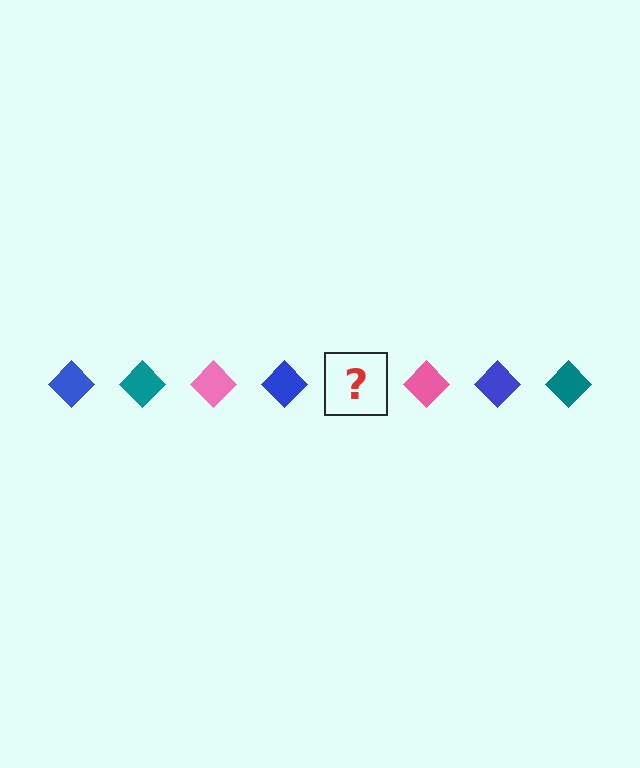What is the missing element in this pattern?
The missing element is a teal diamond.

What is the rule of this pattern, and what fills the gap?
The rule is that the pattern cycles through blue, teal, pink diamonds. The gap should be filled with a teal diamond.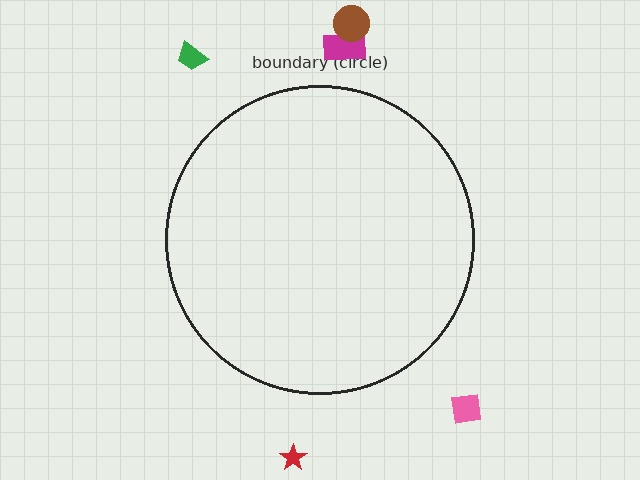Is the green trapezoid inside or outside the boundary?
Outside.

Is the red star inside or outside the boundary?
Outside.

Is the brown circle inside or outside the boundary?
Outside.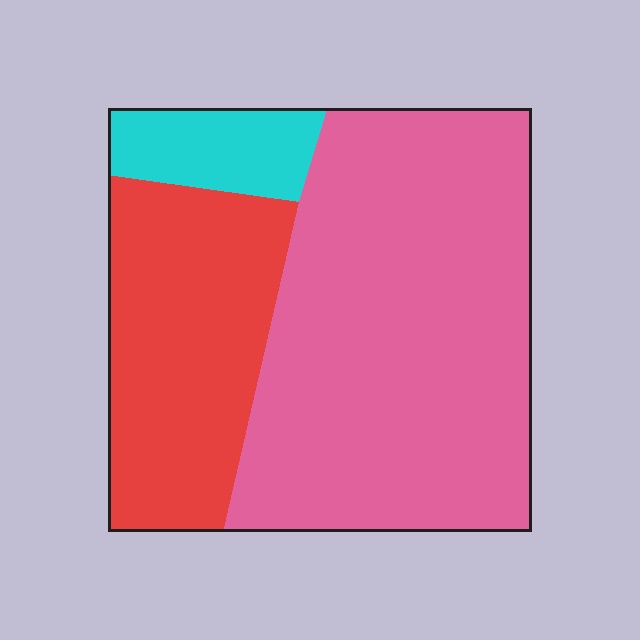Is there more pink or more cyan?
Pink.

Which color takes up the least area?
Cyan, at roughly 10%.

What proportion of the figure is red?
Red covers about 30% of the figure.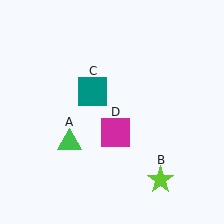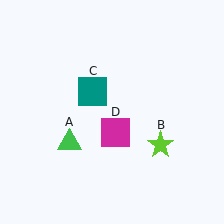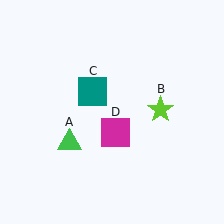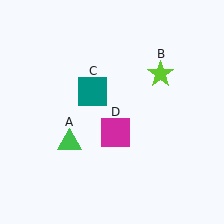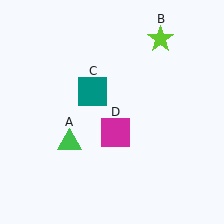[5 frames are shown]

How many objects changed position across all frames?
1 object changed position: lime star (object B).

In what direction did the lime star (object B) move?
The lime star (object B) moved up.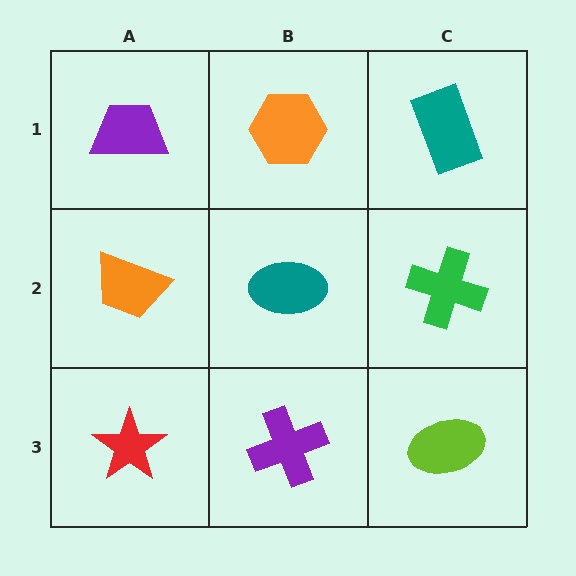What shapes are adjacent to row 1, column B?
A teal ellipse (row 2, column B), a purple trapezoid (row 1, column A), a teal rectangle (row 1, column C).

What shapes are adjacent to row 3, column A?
An orange trapezoid (row 2, column A), a purple cross (row 3, column B).